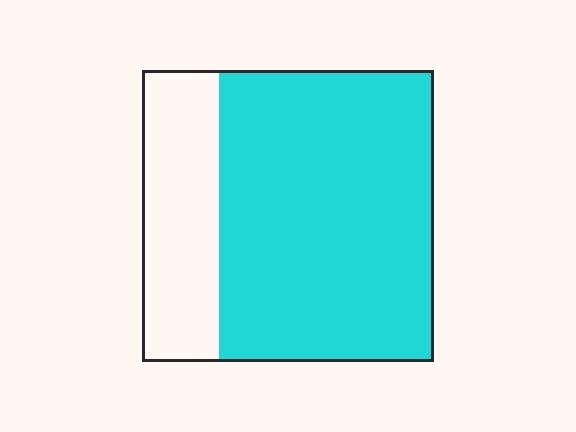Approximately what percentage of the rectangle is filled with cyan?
Approximately 75%.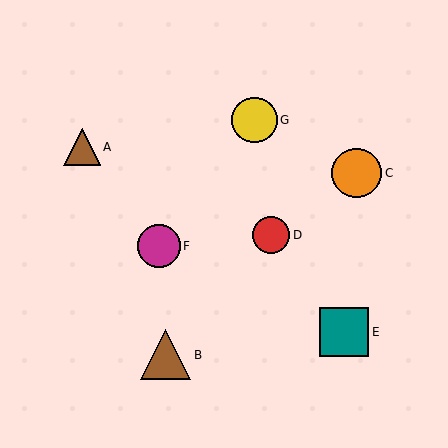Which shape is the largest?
The brown triangle (labeled B) is the largest.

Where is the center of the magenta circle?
The center of the magenta circle is at (159, 246).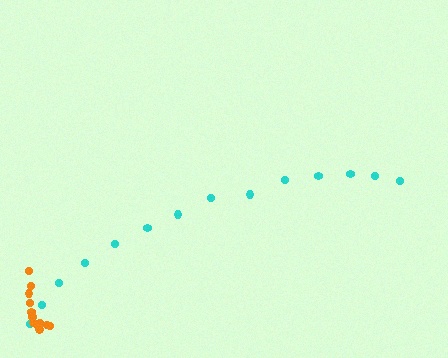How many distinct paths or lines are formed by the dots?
There are 2 distinct paths.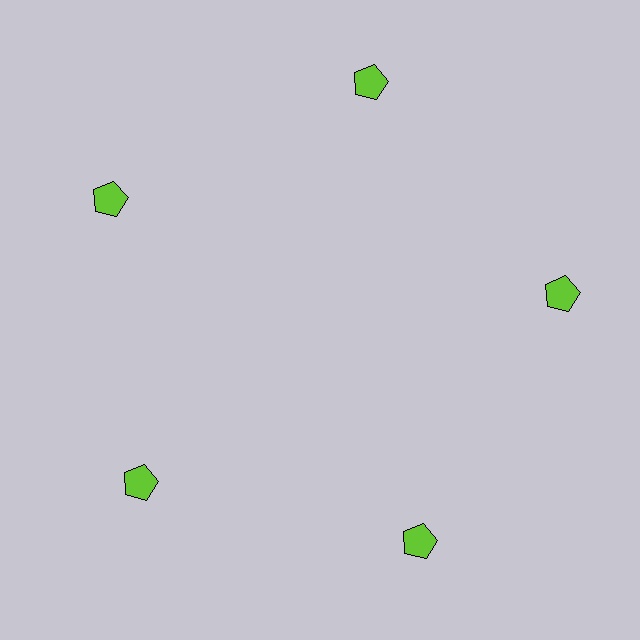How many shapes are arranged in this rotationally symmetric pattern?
There are 5 shapes, arranged in 5 groups of 1.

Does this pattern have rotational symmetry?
Yes, this pattern has 5-fold rotational symmetry. It looks the same after rotating 72 degrees around the center.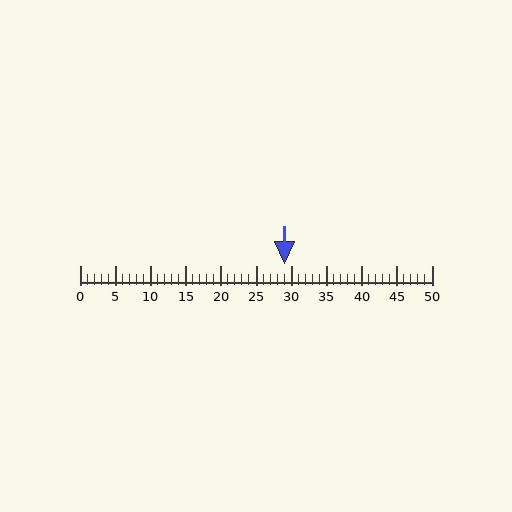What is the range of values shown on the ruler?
The ruler shows values from 0 to 50.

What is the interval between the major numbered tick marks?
The major tick marks are spaced 5 units apart.